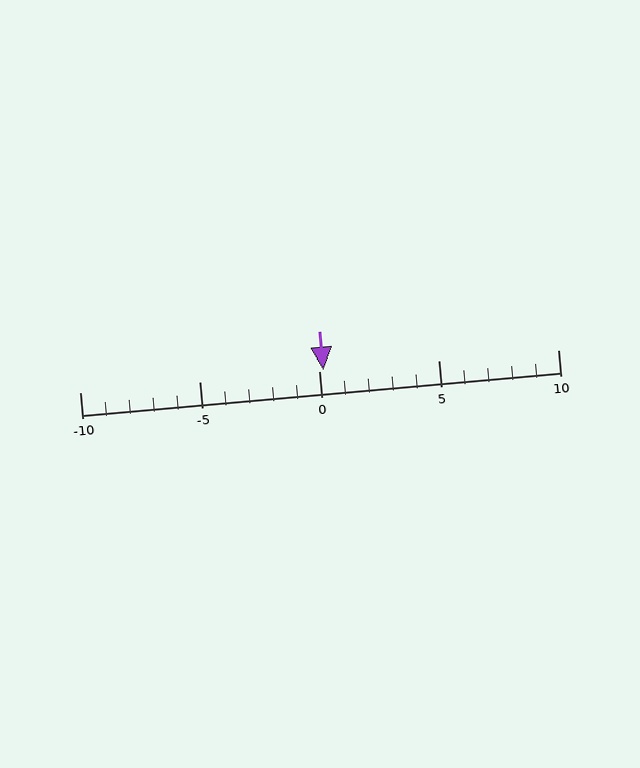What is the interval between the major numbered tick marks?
The major tick marks are spaced 5 units apart.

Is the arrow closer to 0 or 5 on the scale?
The arrow is closer to 0.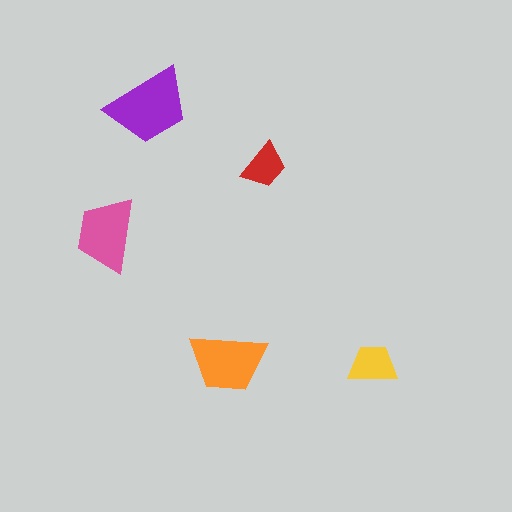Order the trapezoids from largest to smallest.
the purple one, the orange one, the pink one, the yellow one, the red one.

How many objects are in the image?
There are 5 objects in the image.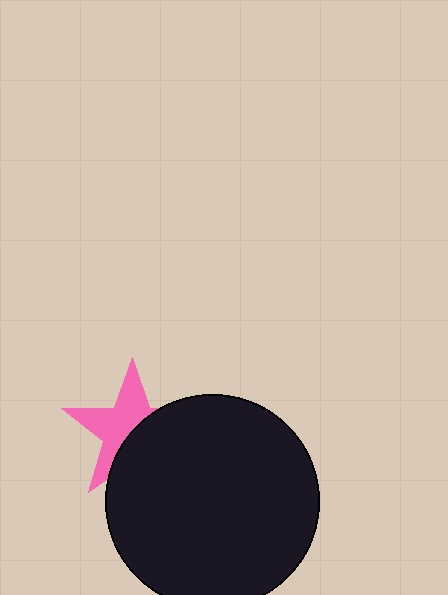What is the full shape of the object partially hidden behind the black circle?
The partially hidden object is a pink star.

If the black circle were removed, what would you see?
You would see the complete pink star.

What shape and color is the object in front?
The object in front is a black circle.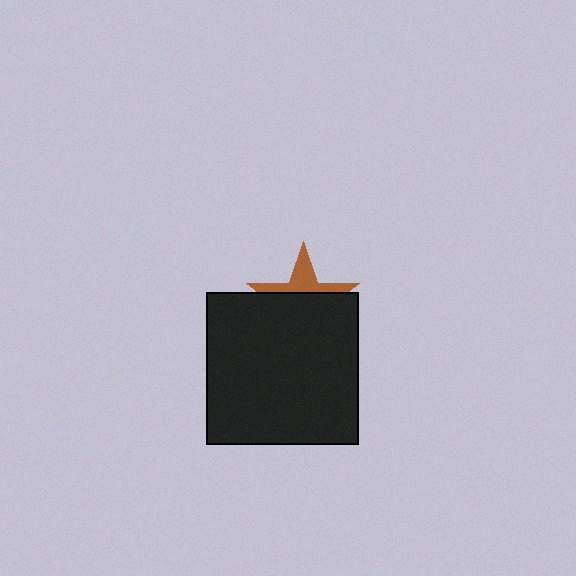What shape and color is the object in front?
The object in front is a black square.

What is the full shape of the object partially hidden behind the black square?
The partially hidden object is a brown star.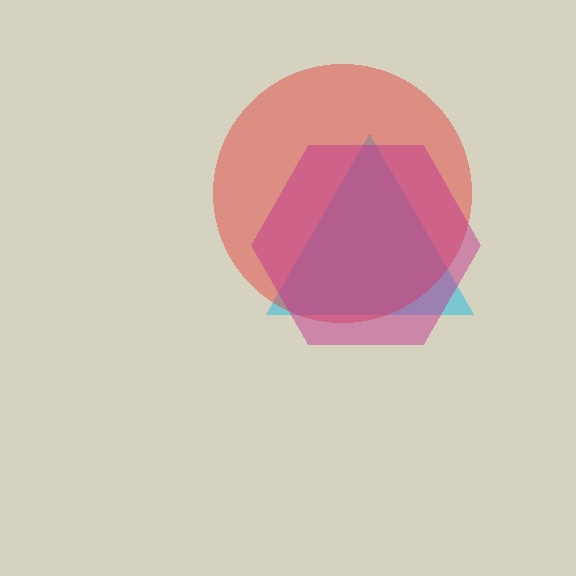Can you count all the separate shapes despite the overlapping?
Yes, there are 3 separate shapes.